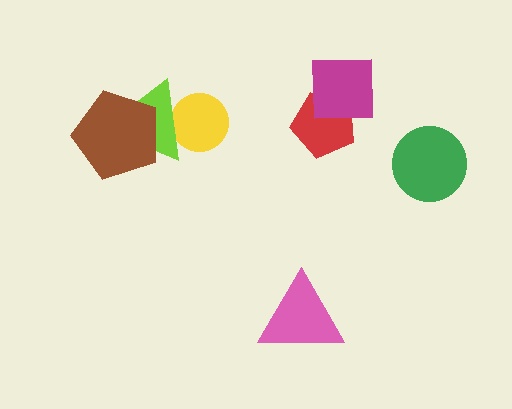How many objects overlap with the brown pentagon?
1 object overlaps with the brown pentagon.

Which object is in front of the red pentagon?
The magenta square is in front of the red pentagon.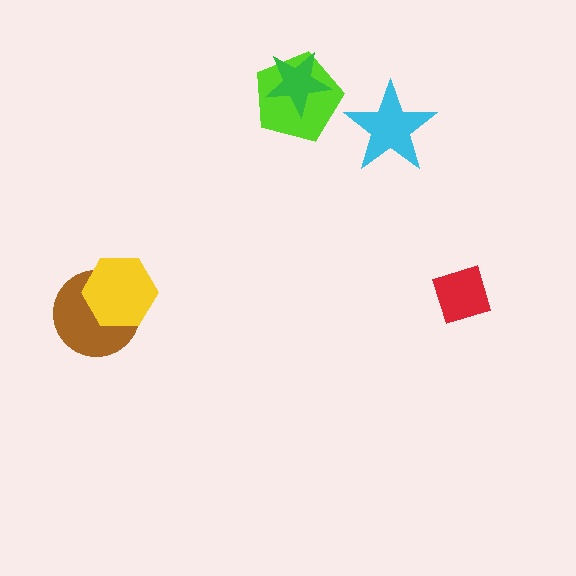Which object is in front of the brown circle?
The yellow hexagon is in front of the brown circle.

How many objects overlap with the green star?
1 object overlaps with the green star.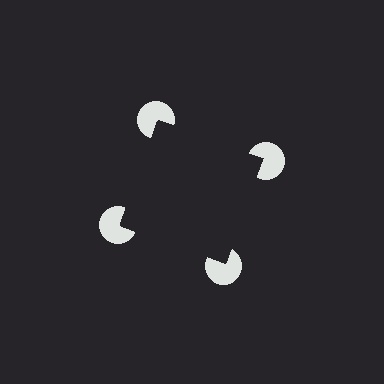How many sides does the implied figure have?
4 sides.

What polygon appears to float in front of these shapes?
An illusory square — its edges are inferred from the aligned wedge cuts in the pac-man discs, not physically drawn.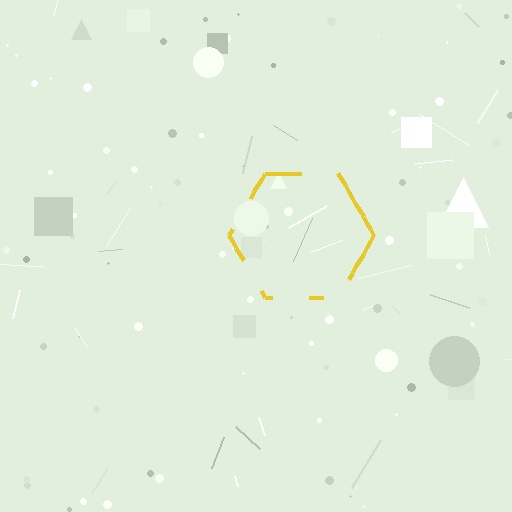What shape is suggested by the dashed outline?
The dashed outline suggests a hexagon.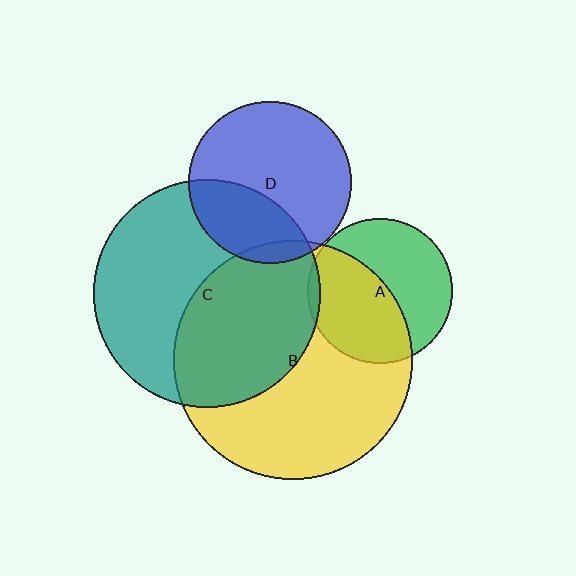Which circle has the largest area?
Circle B (yellow).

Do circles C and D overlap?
Yes.